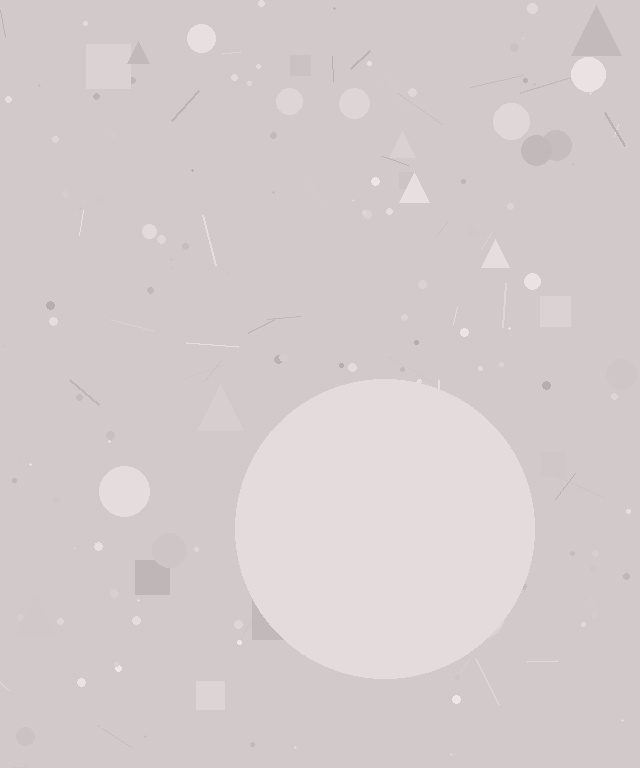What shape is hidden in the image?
A circle is hidden in the image.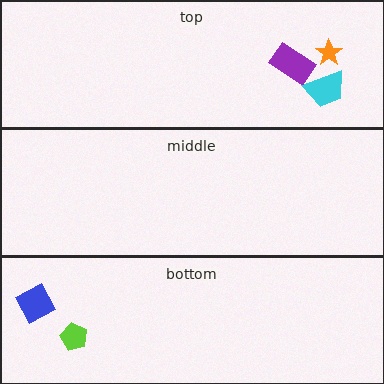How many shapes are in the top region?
3.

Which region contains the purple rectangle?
The top region.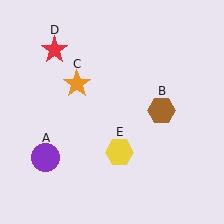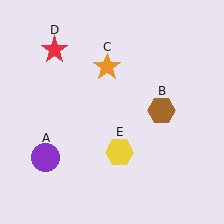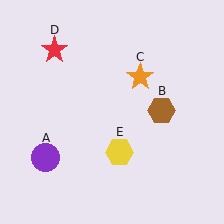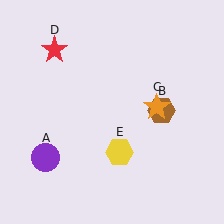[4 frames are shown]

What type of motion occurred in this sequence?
The orange star (object C) rotated clockwise around the center of the scene.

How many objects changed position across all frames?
1 object changed position: orange star (object C).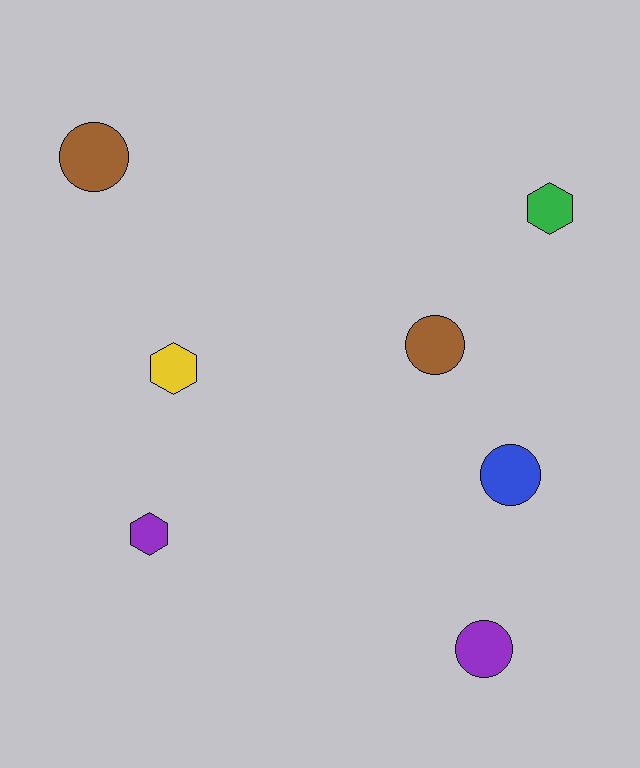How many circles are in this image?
There are 4 circles.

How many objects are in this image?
There are 7 objects.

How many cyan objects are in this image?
There are no cyan objects.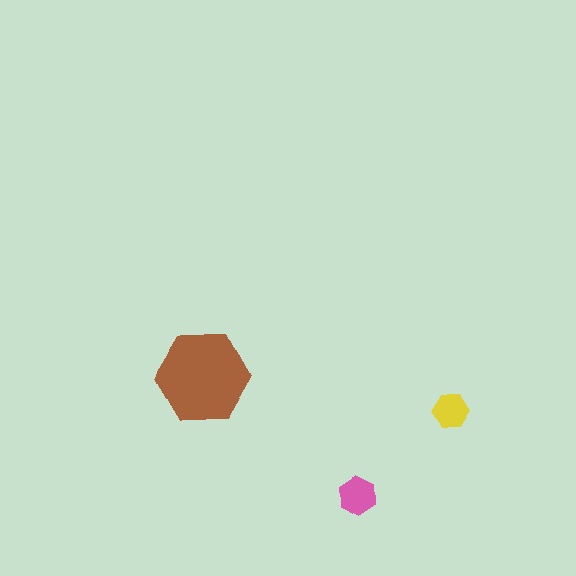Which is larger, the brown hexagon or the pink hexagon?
The brown one.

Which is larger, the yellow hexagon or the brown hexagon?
The brown one.